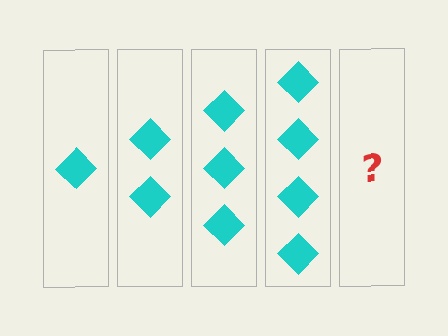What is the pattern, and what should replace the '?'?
The pattern is that each step adds one more diamond. The '?' should be 5 diamonds.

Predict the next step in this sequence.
The next step is 5 diamonds.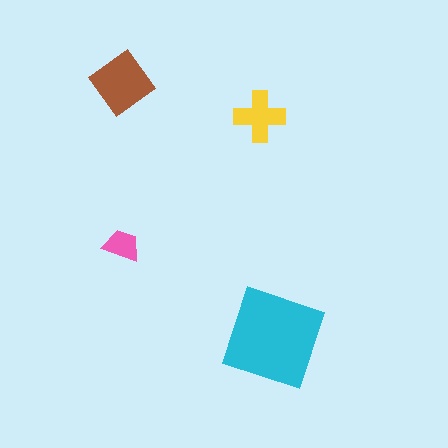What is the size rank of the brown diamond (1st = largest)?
2nd.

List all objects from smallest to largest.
The pink trapezoid, the yellow cross, the brown diamond, the cyan diamond.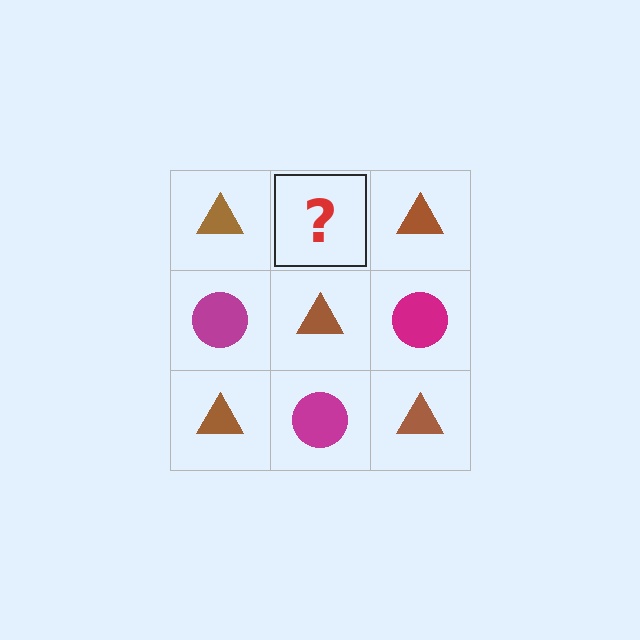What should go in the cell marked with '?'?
The missing cell should contain a magenta circle.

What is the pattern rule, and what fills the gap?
The rule is that it alternates brown triangle and magenta circle in a checkerboard pattern. The gap should be filled with a magenta circle.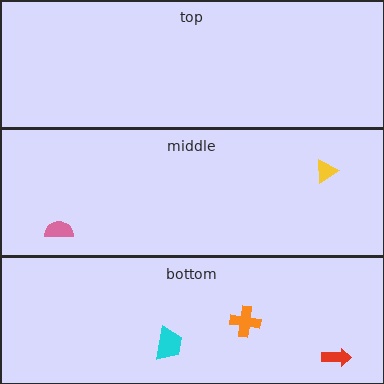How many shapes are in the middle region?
2.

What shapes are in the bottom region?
The red arrow, the cyan trapezoid, the orange cross.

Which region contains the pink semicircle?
The middle region.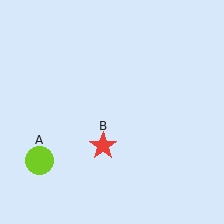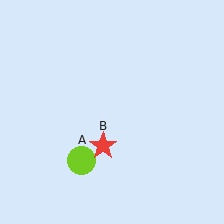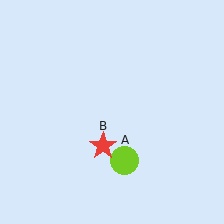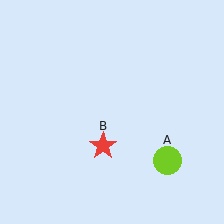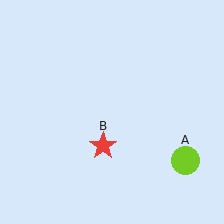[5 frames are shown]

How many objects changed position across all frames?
1 object changed position: lime circle (object A).